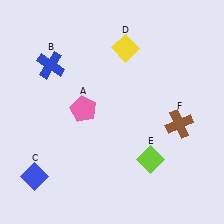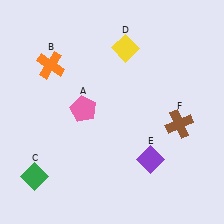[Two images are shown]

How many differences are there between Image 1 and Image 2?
There are 3 differences between the two images.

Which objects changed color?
B changed from blue to orange. C changed from blue to green. E changed from lime to purple.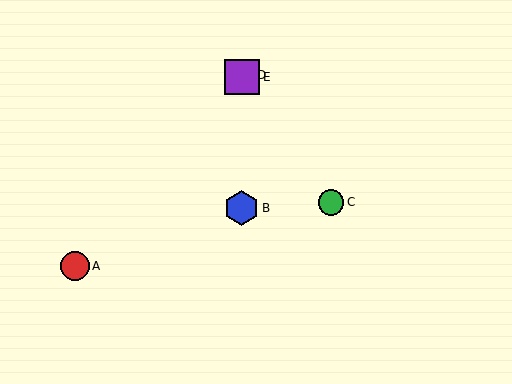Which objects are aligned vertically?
Objects B, D, E are aligned vertically.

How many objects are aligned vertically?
3 objects (B, D, E) are aligned vertically.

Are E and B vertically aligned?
Yes, both are at x≈242.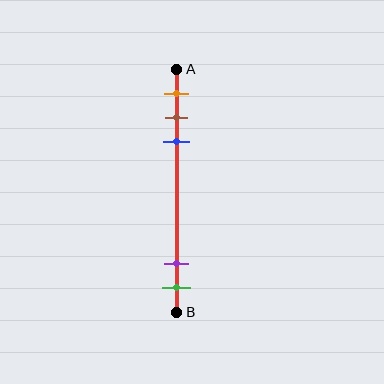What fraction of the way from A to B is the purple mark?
The purple mark is approximately 80% (0.8) of the way from A to B.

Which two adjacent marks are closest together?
The brown and blue marks are the closest adjacent pair.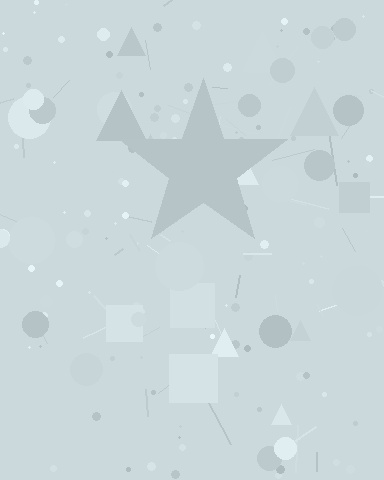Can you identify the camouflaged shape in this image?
The camouflaged shape is a star.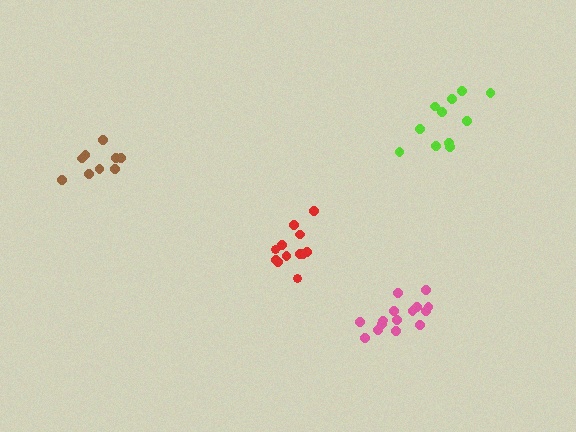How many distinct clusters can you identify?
There are 4 distinct clusters.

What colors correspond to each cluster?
The clusters are colored: pink, brown, lime, red.